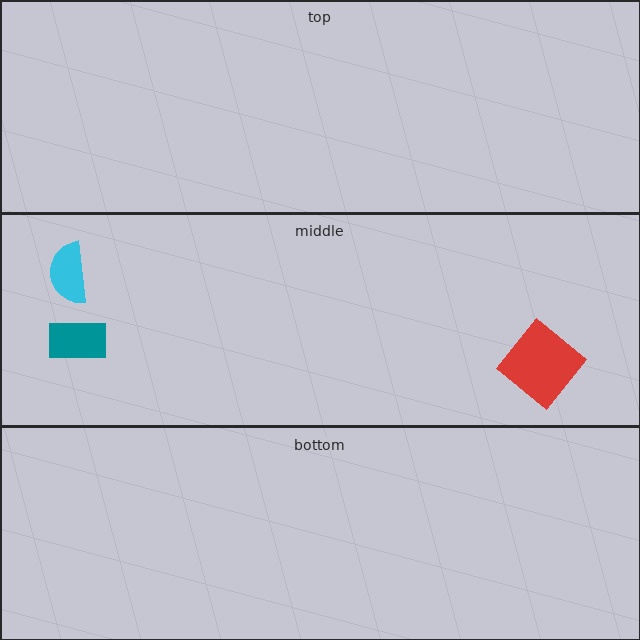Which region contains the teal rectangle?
The middle region.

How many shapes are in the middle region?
3.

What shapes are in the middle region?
The cyan semicircle, the red diamond, the teal rectangle.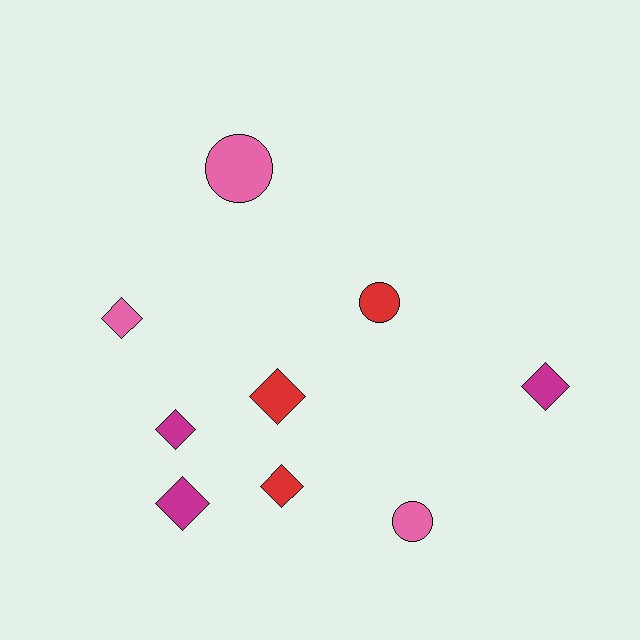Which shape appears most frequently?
Diamond, with 6 objects.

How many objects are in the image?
There are 9 objects.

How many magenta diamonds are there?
There are 3 magenta diamonds.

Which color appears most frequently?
Magenta, with 3 objects.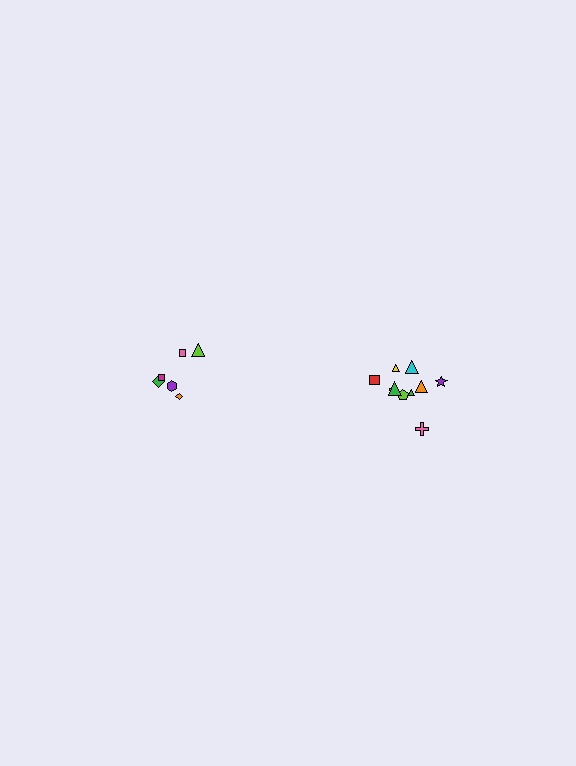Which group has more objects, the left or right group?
The right group.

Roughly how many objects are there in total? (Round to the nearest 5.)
Roughly 15 objects in total.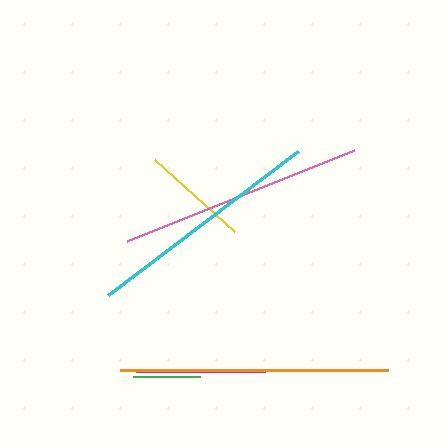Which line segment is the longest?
The orange line is the longest at approximately 268 pixels.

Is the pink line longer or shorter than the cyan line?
The pink line is longer than the cyan line.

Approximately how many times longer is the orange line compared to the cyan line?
The orange line is approximately 1.1 times the length of the cyan line.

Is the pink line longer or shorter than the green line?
The pink line is longer than the green line.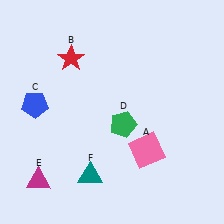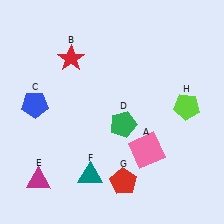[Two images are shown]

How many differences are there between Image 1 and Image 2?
There are 2 differences between the two images.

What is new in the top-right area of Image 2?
A lime pentagon (H) was added in the top-right area of Image 2.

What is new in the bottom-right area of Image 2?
A red pentagon (G) was added in the bottom-right area of Image 2.